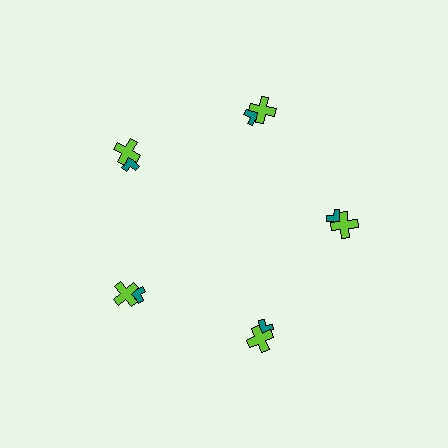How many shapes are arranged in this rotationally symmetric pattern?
There are 10 shapes, arranged in 5 groups of 2.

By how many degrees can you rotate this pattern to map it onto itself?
The pattern maps onto itself every 72 degrees of rotation.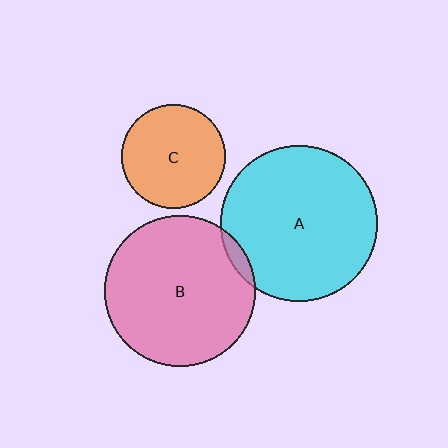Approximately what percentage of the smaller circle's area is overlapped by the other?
Approximately 5%.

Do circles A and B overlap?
Yes.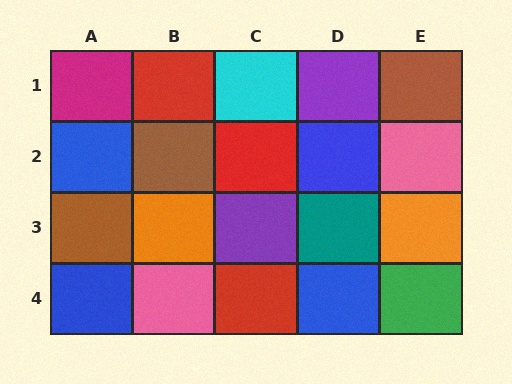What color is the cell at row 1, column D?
Purple.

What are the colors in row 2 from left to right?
Blue, brown, red, blue, pink.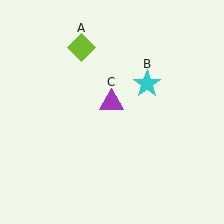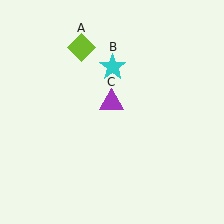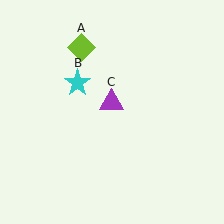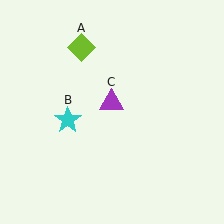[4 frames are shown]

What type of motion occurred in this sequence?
The cyan star (object B) rotated counterclockwise around the center of the scene.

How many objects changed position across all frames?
1 object changed position: cyan star (object B).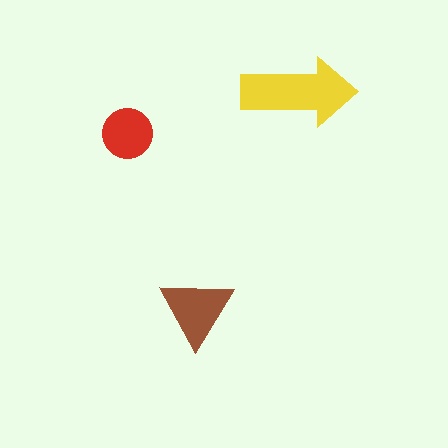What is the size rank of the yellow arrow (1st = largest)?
1st.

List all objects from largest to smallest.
The yellow arrow, the brown triangle, the red circle.